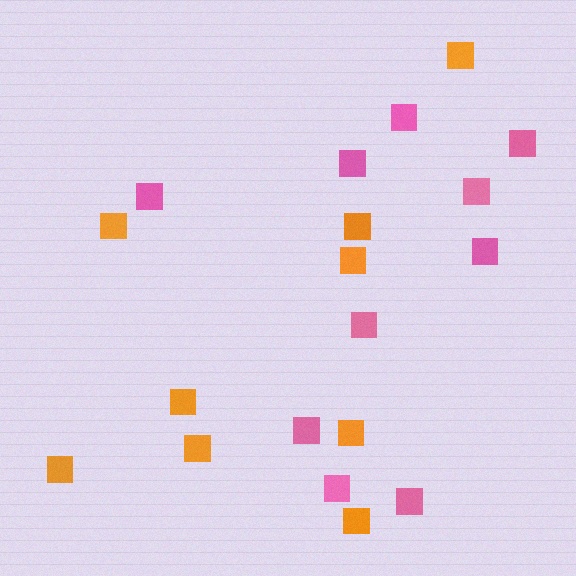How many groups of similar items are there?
There are 2 groups: one group of pink squares (10) and one group of orange squares (9).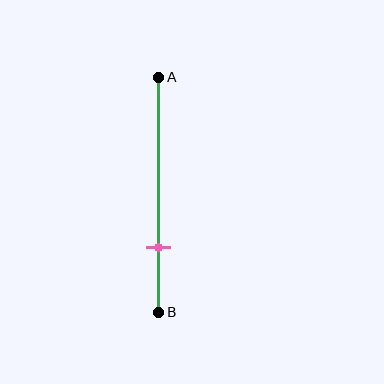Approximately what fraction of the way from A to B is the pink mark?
The pink mark is approximately 70% of the way from A to B.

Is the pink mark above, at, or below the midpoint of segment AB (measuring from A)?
The pink mark is below the midpoint of segment AB.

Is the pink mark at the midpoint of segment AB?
No, the mark is at about 70% from A, not at the 50% midpoint.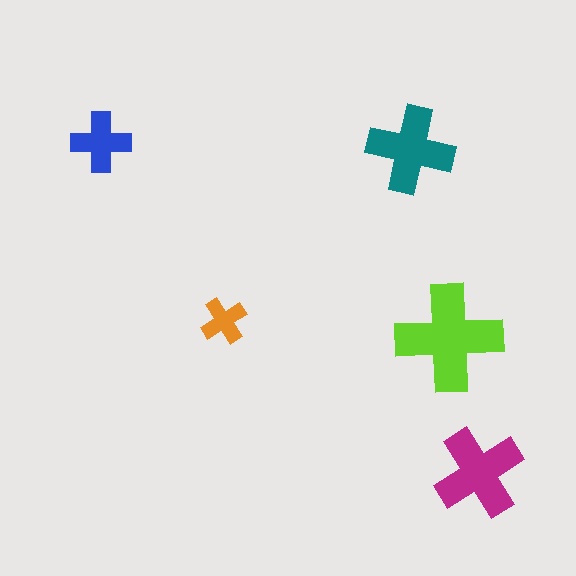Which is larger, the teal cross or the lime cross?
The lime one.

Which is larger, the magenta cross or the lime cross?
The lime one.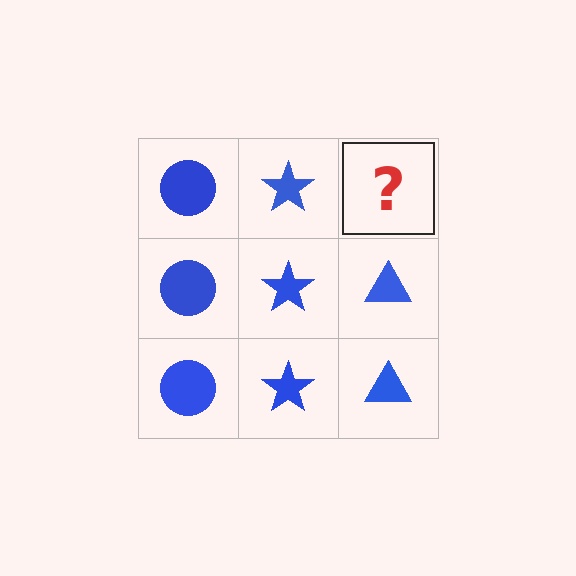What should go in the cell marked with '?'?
The missing cell should contain a blue triangle.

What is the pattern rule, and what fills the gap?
The rule is that each column has a consistent shape. The gap should be filled with a blue triangle.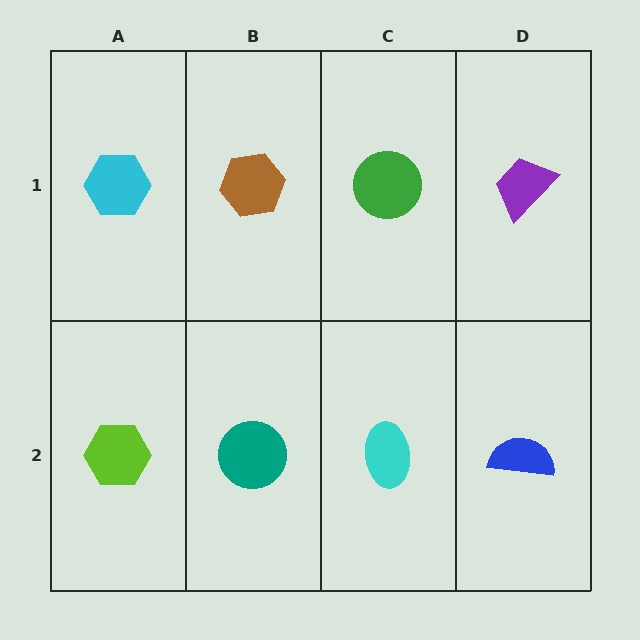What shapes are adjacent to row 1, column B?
A teal circle (row 2, column B), a cyan hexagon (row 1, column A), a green circle (row 1, column C).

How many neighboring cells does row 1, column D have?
2.